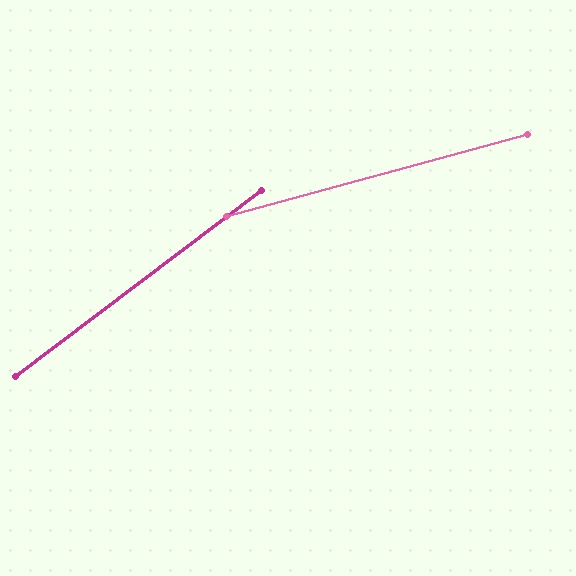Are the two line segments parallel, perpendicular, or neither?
Neither parallel nor perpendicular — they differ by about 22°.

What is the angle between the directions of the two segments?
Approximately 22 degrees.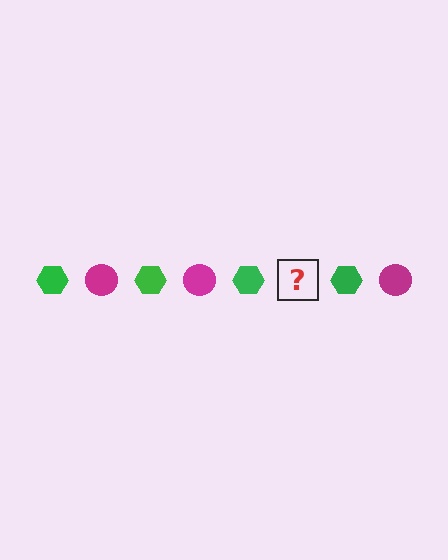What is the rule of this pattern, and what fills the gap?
The rule is that the pattern alternates between green hexagon and magenta circle. The gap should be filled with a magenta circle.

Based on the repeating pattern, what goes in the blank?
The blank should be a magenta circle.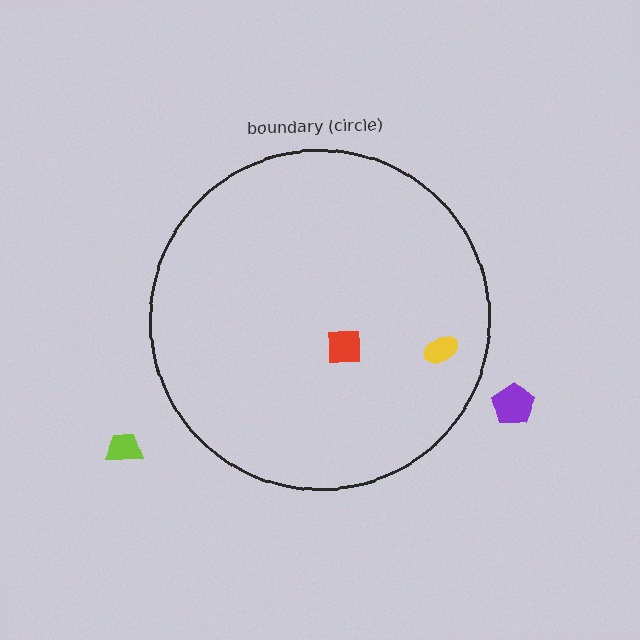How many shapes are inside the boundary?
2 inside, 2 outside.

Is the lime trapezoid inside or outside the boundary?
Outside.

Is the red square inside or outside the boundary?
Inside.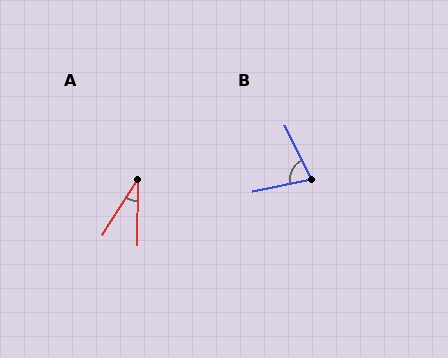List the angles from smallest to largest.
A (31°), B (76°).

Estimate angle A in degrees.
Approximately 31 degrees.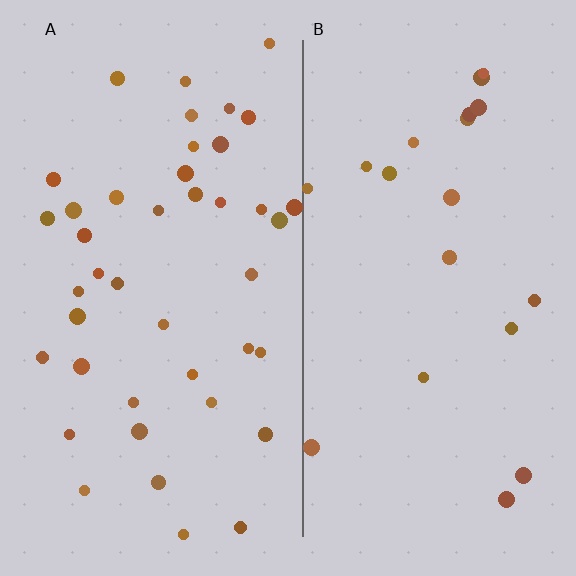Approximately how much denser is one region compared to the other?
Approximately 2.1× — region A over region B.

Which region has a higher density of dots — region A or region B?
A (the left).